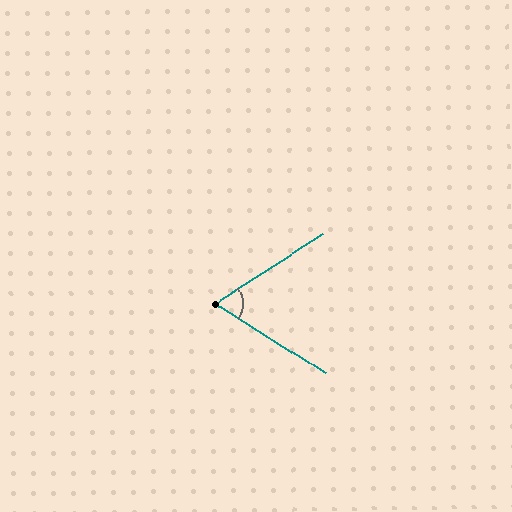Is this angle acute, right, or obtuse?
It is acute.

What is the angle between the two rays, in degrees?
Approximately 65 degrees.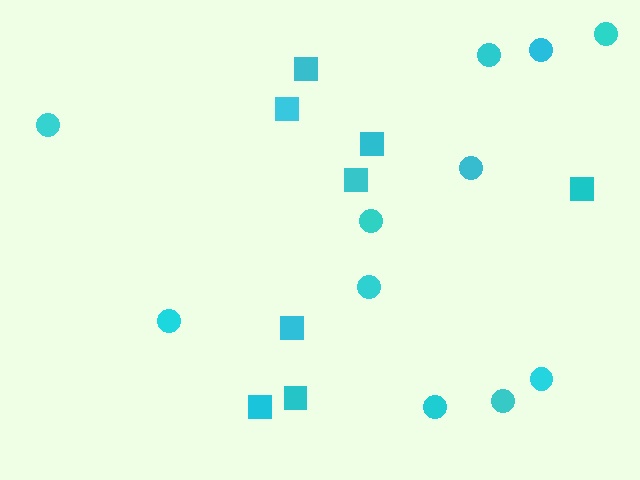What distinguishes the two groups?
There are 2 groups: one group of circles (11) and one group of squares (8).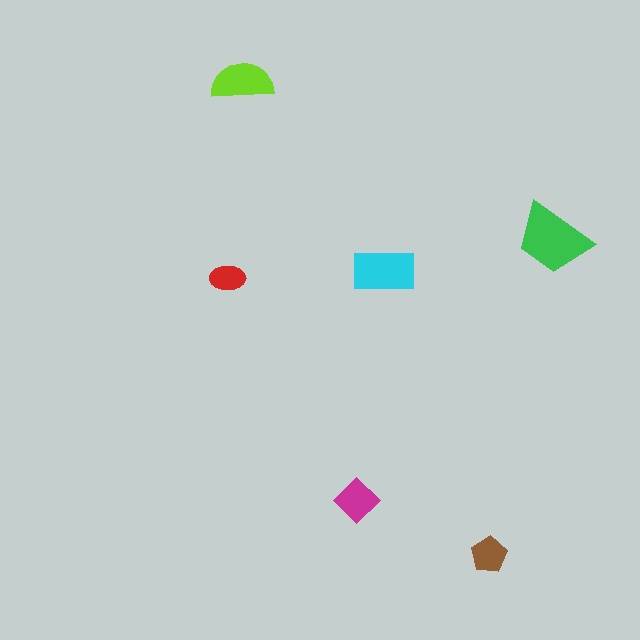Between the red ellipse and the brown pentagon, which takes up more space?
The brown pentagon.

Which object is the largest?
The green trapezoid.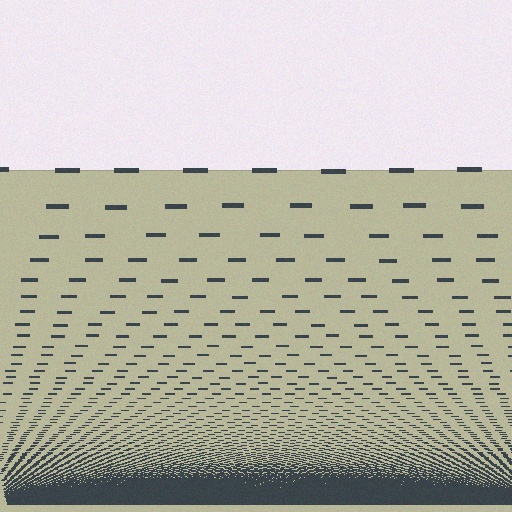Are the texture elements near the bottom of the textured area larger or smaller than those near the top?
Smaller. The gradient is inverted — elements near the bottom are smaller and denser.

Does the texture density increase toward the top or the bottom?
Density increases toward the bottom.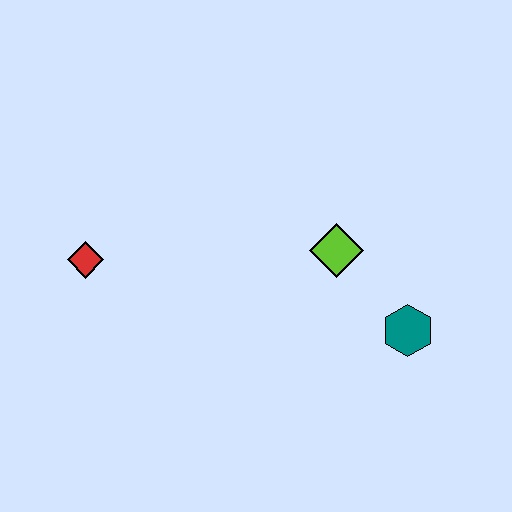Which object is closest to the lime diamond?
The teal hexagon is closest to the lime diamond.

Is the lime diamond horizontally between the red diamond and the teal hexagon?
Yes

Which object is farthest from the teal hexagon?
The red diamond is farthest from the teal hexagon.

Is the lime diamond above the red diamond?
Yes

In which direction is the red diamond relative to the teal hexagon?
The red diamond is to the left of the teal hexagon.